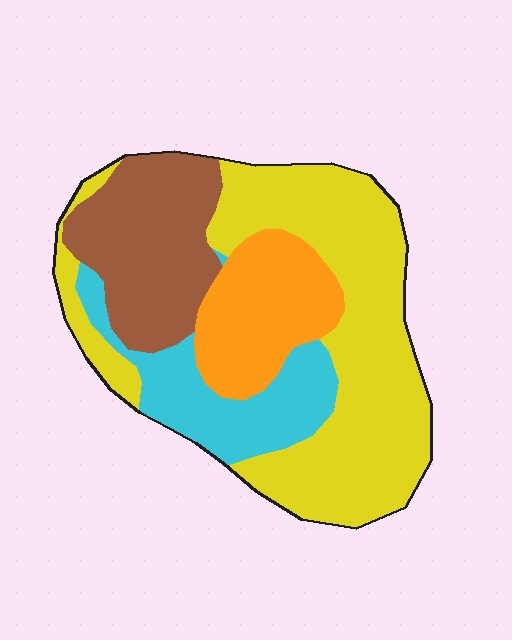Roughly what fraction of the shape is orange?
Orange covers around 15% of the shape.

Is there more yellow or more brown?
Yellow.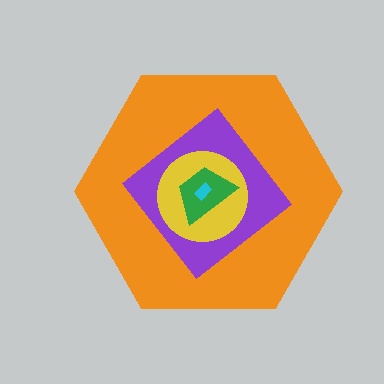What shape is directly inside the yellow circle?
The green trapezoid.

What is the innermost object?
The cyan rectangle.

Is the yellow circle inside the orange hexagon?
Yes.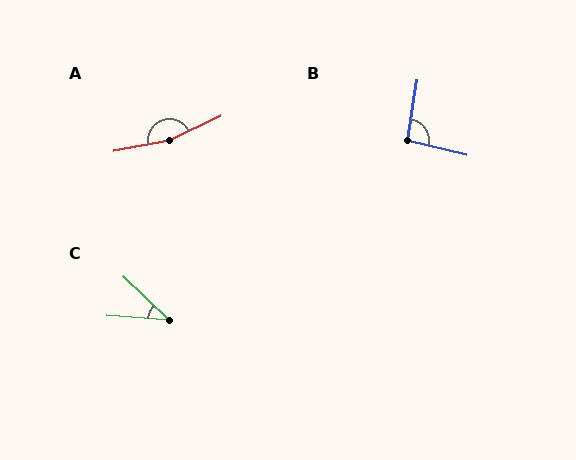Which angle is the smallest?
C, at approximately 40 degrees.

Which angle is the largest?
A, at approximately 166 degrees.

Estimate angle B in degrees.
Approximately 95 degrees.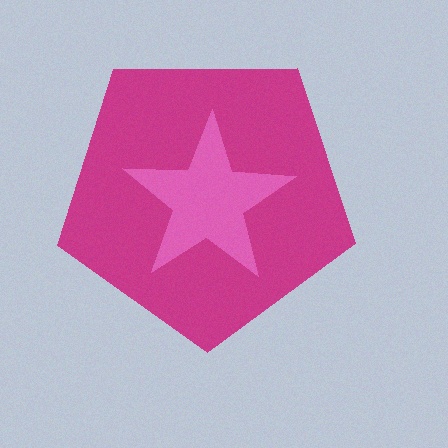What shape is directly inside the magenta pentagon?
The pink star.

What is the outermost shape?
The magenta pentagon.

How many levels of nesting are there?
2.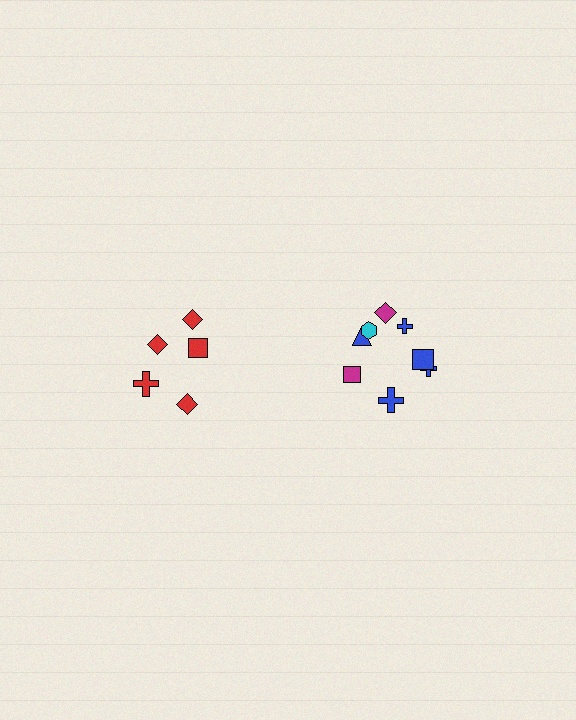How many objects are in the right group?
There are 8 objects.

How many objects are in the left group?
There are 5 objects.